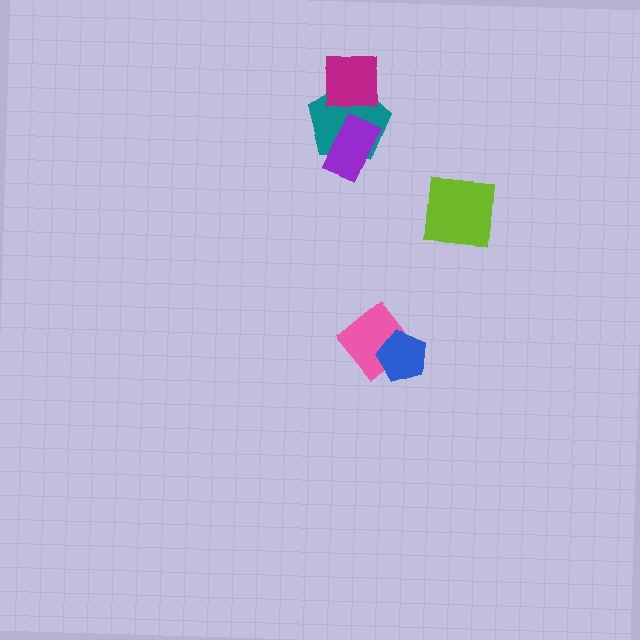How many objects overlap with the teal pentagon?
2 objects overlap with the teal pentagon.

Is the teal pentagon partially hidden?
Yes, it is partially covered by another shape.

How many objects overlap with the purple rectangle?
1 object overlaps with the purple rectangle.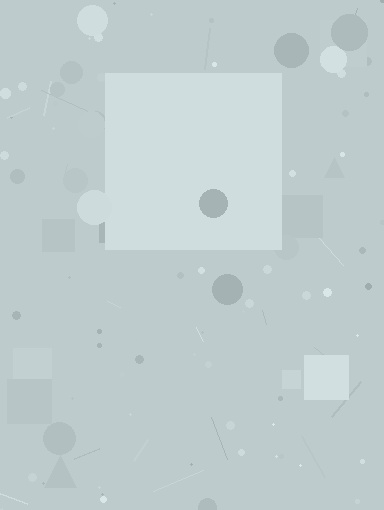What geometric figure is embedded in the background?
A square is embedded in the background.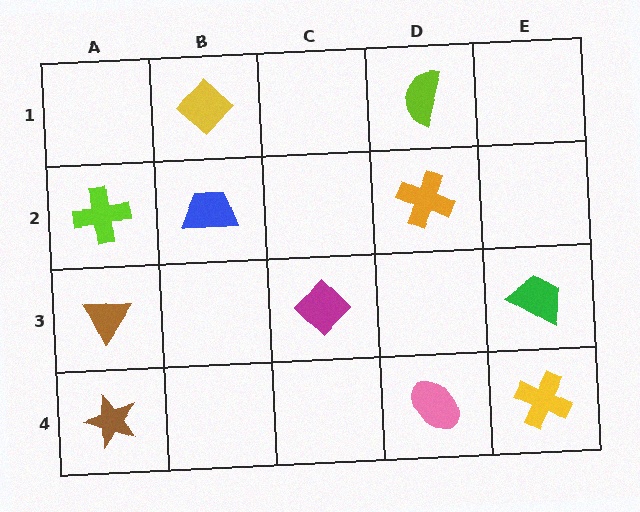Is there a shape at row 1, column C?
No, that cell is empty.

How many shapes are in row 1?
2 shapes.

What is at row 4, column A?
A brown star.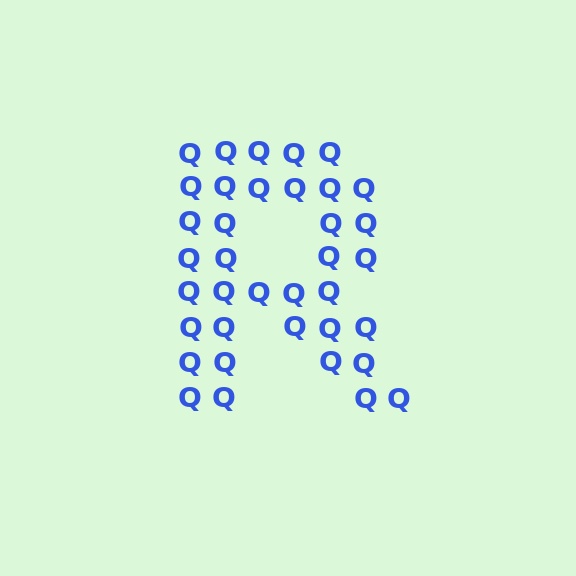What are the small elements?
The small elements are letter Q's.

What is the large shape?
The large shape is the letter R.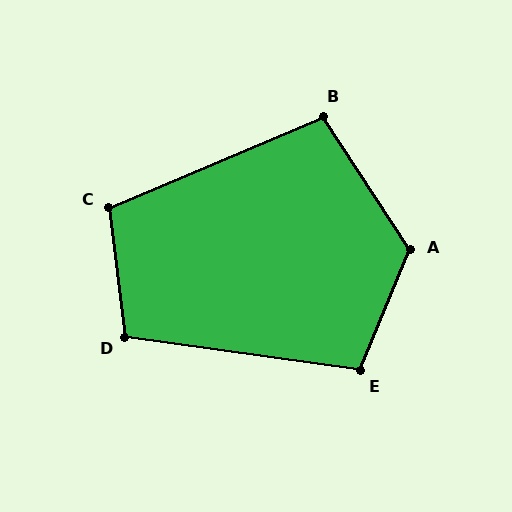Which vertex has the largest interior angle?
A, at approximately 124 degrees.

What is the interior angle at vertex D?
Approximately 105 degrees (obtuse).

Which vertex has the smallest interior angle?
B, at approximately 100 degrees.